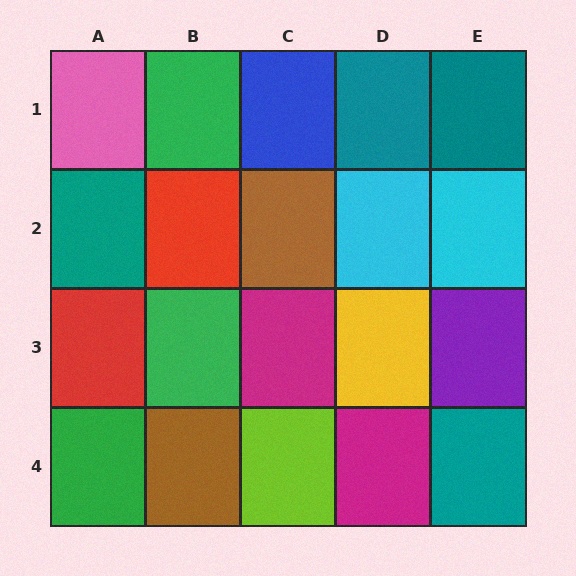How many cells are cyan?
2 cells are cyan.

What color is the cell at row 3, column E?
Purple.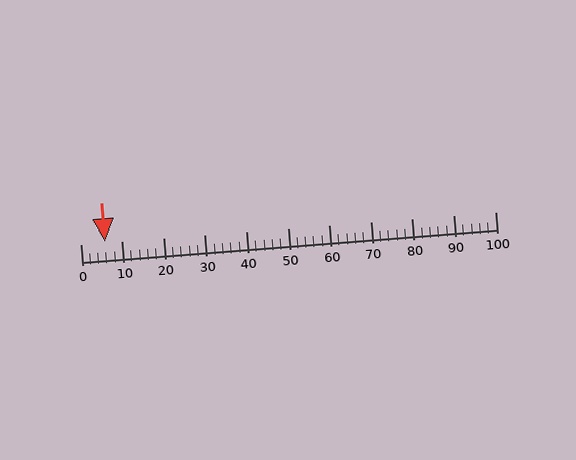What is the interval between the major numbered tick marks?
The major tick marks are spaced 10 units apart.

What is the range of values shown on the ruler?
The ruler shows values from 0 to 100.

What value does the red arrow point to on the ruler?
The red arrow points to approximately 6.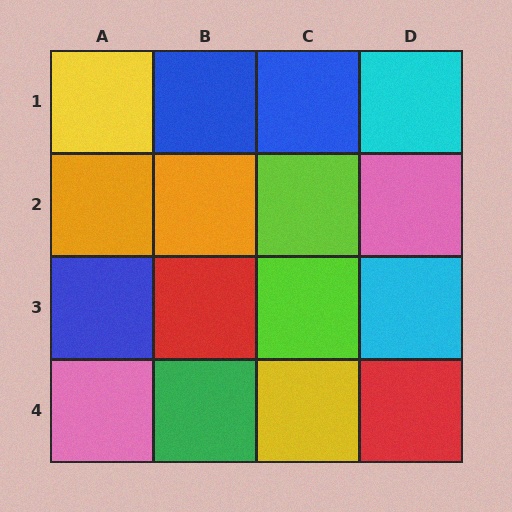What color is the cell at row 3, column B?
Red.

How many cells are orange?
2 cells are orange.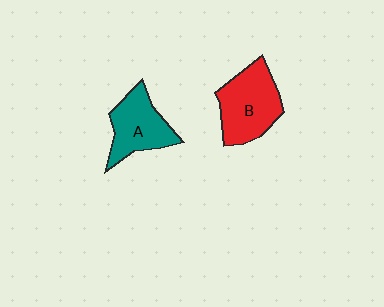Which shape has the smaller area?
Shape A (teal).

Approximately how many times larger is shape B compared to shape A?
Approximately 1.2 times.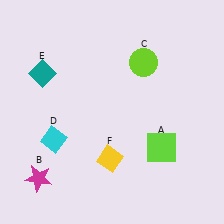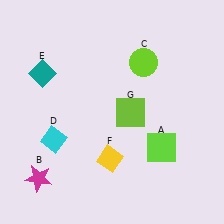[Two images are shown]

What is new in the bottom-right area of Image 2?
A lime square (G) was added in the bottom-right area of Image 2.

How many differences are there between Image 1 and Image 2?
There is 1 difference between the two images.